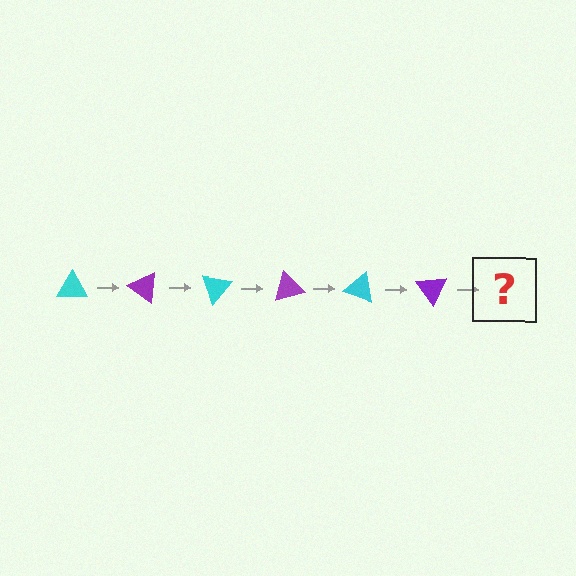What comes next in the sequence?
The next element should be a cyan triangle, rotated 210 degrees from the start.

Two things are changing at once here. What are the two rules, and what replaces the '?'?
The two rules are that it rotates 35 degrees each step and the color cycles through cyan and purple. The '?' should be a cyan triangle, rotated 210 degrees from the start.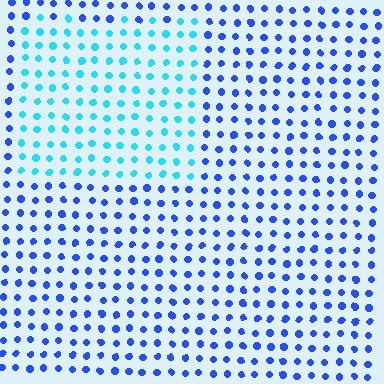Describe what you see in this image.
The image is filled with small blue elements in a uniform arrangement. A rectangle-shaped region is visible where the elements are tinted to a slightly different hue, forming a subtle color boundary.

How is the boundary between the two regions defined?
The boundary is defined purely by a slight shift in hue (about 44 degrees). Spacing, size, and orientation are identical on both sides.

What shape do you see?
I see a rectangle.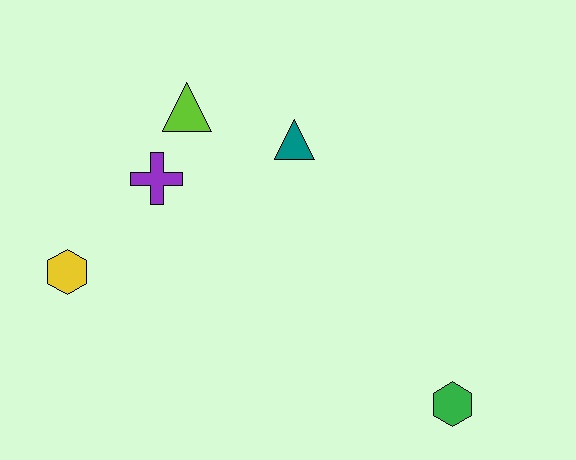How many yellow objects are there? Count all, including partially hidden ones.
There is 1 yellow object.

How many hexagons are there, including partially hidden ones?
There are 2 hexagons.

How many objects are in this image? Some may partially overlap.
There are 5 objects.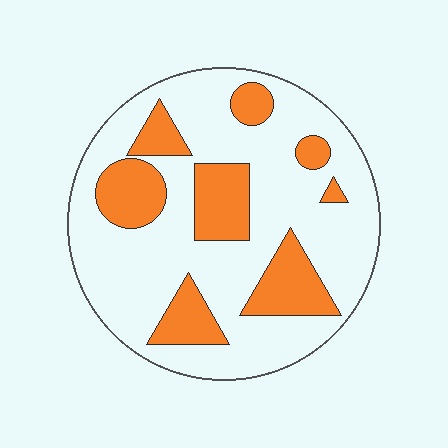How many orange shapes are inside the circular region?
8.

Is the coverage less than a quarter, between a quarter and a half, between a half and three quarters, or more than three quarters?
Between a quarter and a half.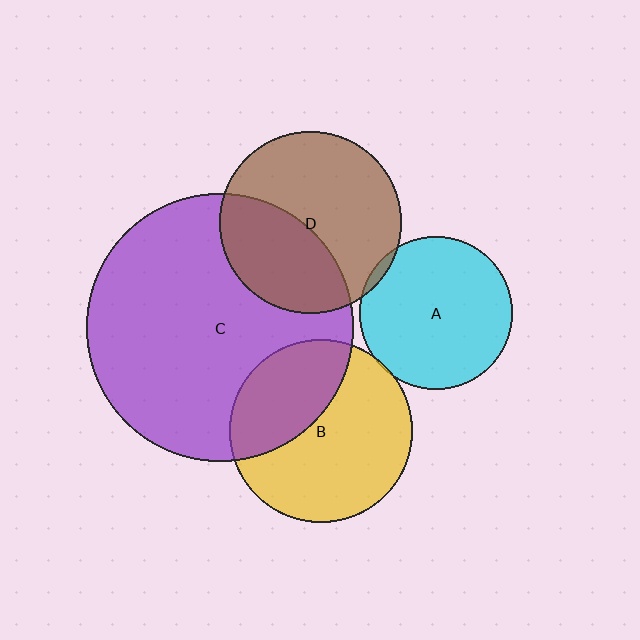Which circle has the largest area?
Circle C (purple).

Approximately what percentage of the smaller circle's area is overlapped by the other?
Approximately 35%.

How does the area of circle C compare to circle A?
Approximately 3.1 times.